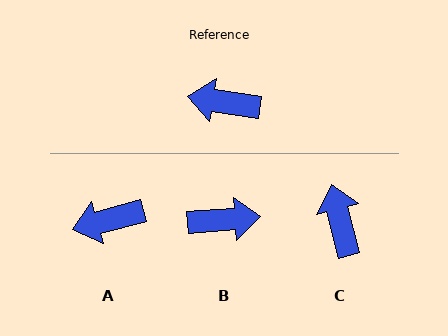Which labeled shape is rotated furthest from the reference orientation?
B, about 167 degrees away.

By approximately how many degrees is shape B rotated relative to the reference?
Approximately 167 degrees clockwise.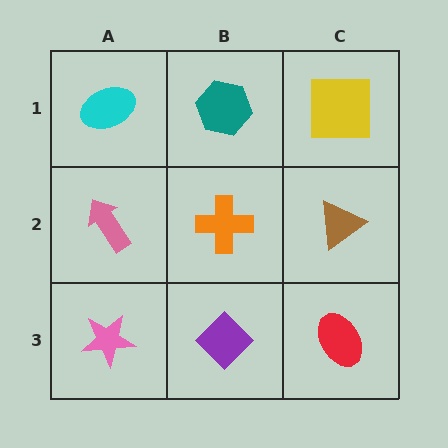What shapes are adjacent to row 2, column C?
A yellow square (row 1, column C), a red ellipse (row 3, column C), an orange cross (row 2, column B).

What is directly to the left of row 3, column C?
A purple diamond.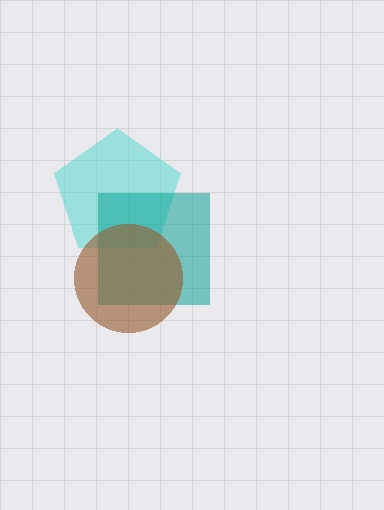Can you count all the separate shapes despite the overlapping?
Yes, there are 3 separate shapes.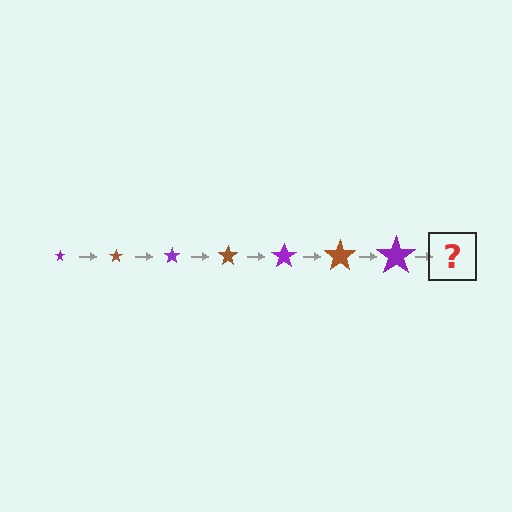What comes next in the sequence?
The next element should be a brown star, larger than the previous one.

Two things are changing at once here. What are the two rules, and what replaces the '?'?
The two rules are that the star grows larger each step and the color cycles through purple and brown. The '?' should be a brown star, larger than the previous one.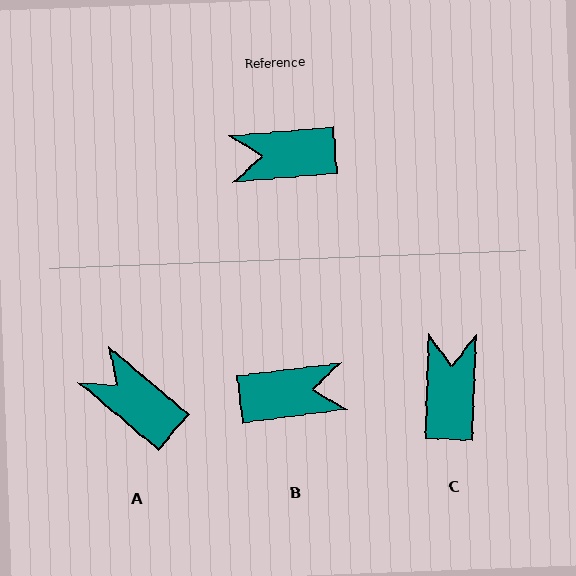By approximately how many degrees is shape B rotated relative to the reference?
Approximately 177 degrees clockwise.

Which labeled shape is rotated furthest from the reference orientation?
B, about 177 degrees away.